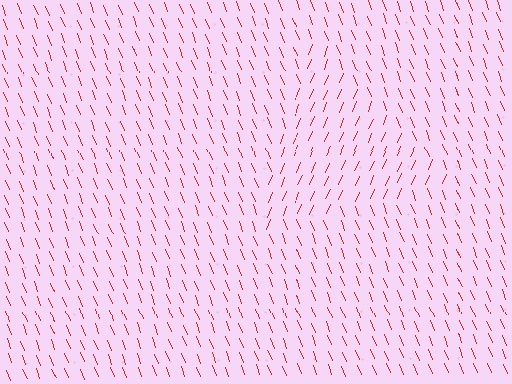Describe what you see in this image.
The image is filled with small red line segments. A triangle region in the image has lines oriented differently from the surrounding lines, creating a visible texture boundary.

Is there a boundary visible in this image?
Yes, there is a texture boundary formed by a change in line orientation.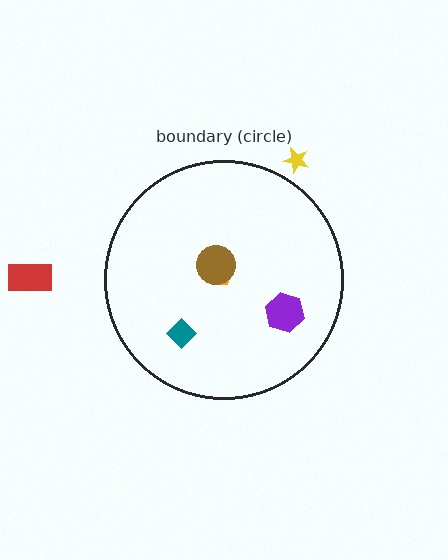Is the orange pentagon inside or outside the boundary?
Inside.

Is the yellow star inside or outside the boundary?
Outside.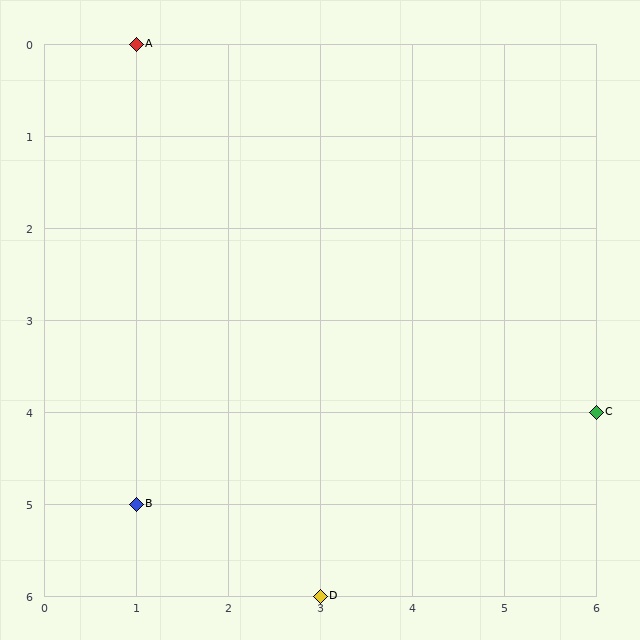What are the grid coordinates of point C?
Point C is at grid coordinates (6, 4).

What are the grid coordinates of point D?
Point D is at grid coordinates (3, 6).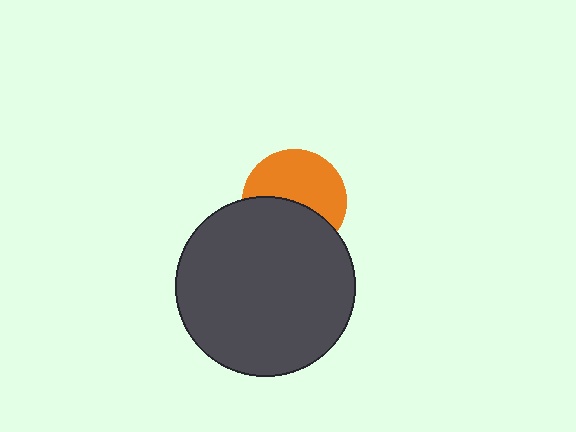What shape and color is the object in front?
The object in front is a dark gray circle.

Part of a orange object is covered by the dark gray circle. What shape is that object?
It is a circle.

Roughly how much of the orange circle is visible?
About half of it is visible (roughly 55%).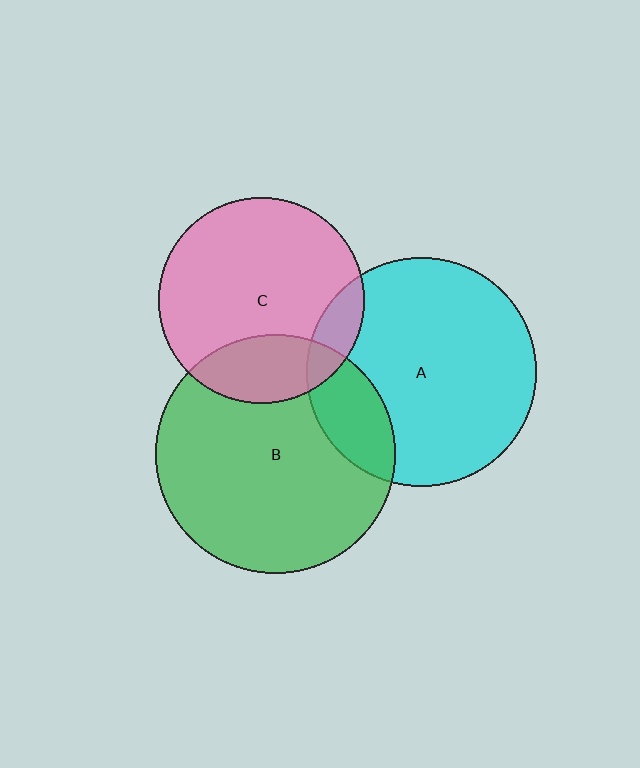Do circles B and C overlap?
Yes.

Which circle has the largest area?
Circle B (green).